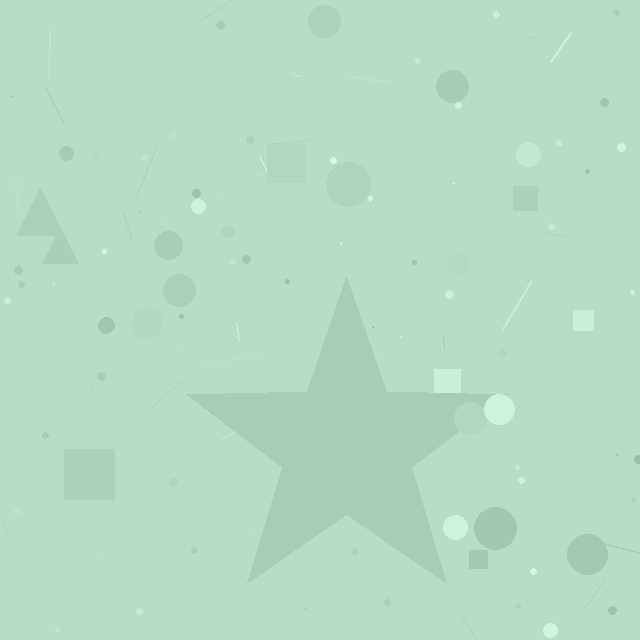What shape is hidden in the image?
A star is hidden in the image.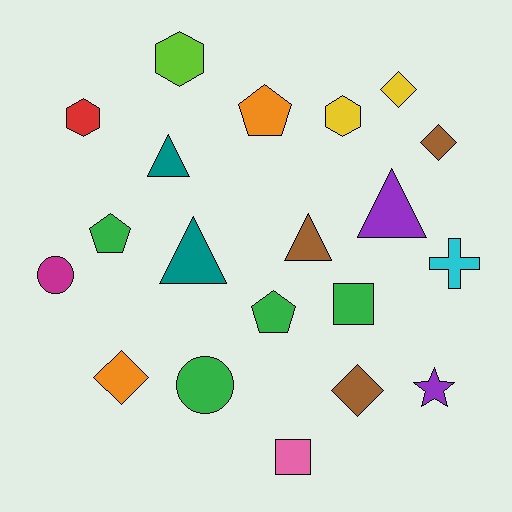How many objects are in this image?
There are 20 objects.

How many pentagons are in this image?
There are 3 pentagons.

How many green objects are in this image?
There are 4 green objects.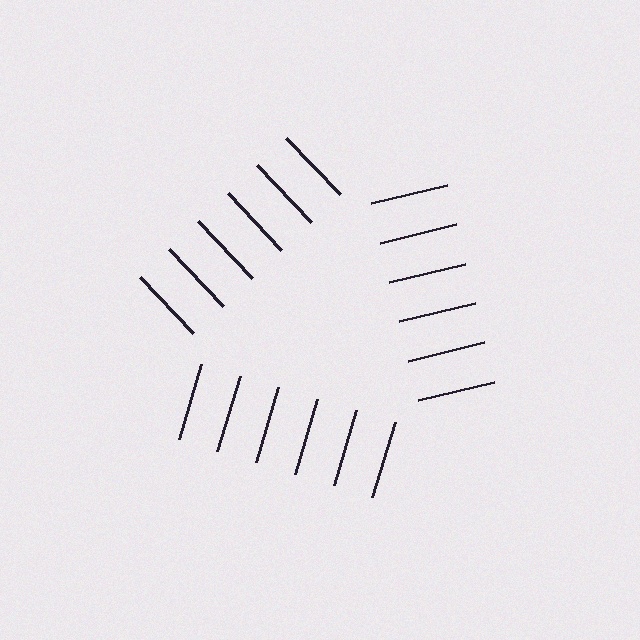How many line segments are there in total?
18 — 6 along each of the 3 edges.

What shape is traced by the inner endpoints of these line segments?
An illusory triangle — the line segments terminate on its edges but no continuous stroke is drawn.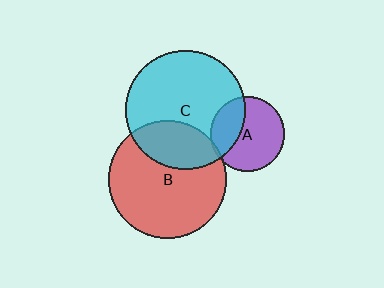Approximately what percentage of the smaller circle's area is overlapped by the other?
Approximately 35%.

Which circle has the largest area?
Circle C (cyan).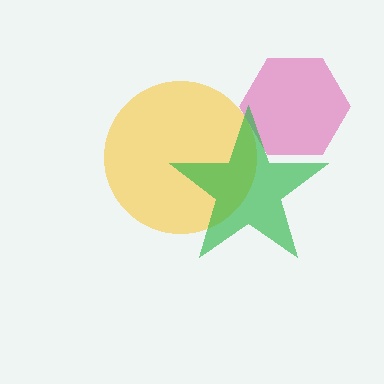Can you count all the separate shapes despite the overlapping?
Yes, there are 3 separate shapes.